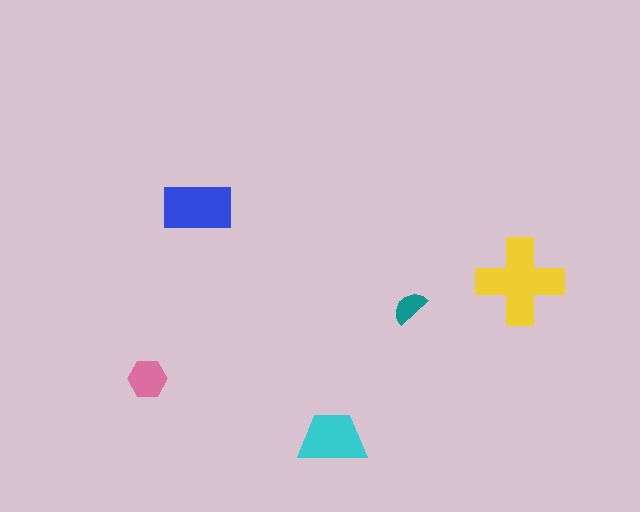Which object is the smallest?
The teal semicircle.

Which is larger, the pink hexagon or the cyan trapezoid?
The cyan trapezoid.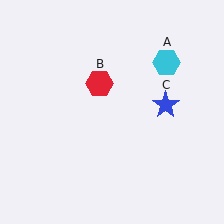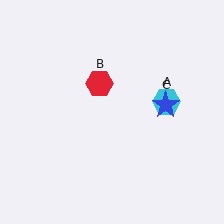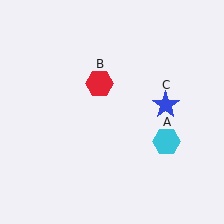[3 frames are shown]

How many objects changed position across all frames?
1 object changed position: cyan hexagon (object A).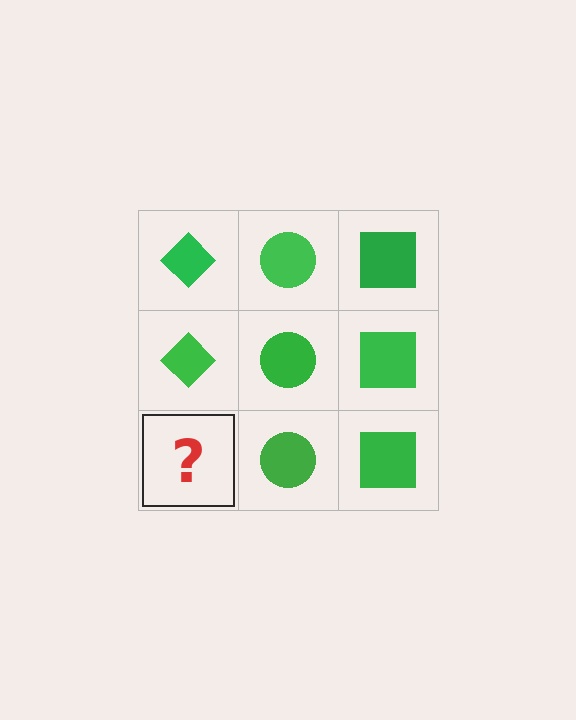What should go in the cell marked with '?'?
The missing cell should contain a green diamond.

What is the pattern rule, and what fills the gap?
The rule is that each column has a consistent shape. The gap should be filled with a green diamond.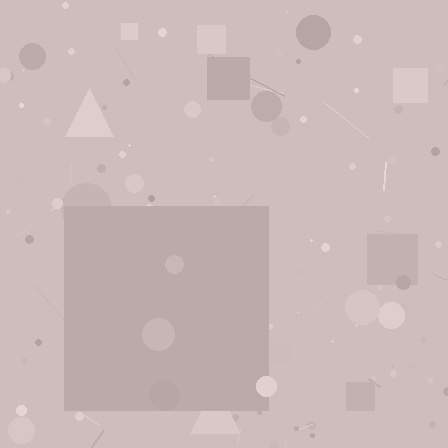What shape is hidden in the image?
A square is hidden in the image.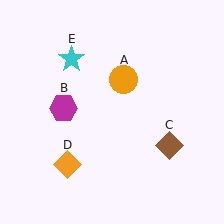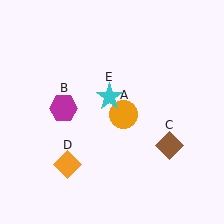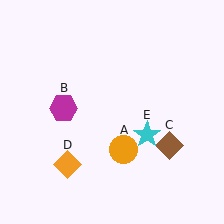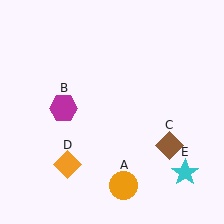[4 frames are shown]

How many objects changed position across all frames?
2 objects changed position: orange circle (object A), cyan star (object E).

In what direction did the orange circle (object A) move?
The orange circle (object A) moved down.